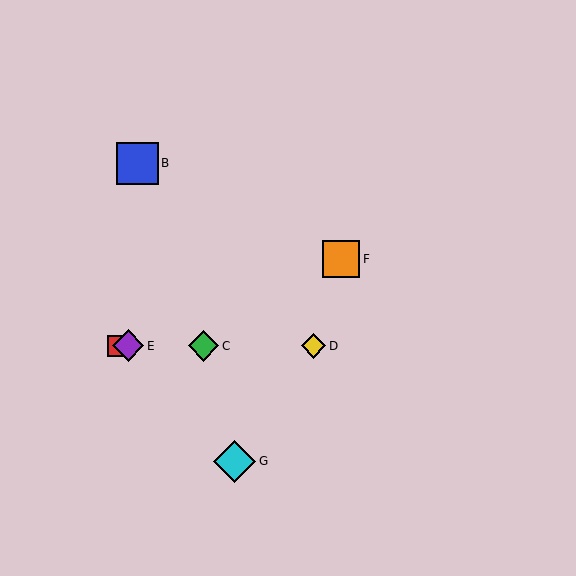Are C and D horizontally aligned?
Yes, both are at y≈346.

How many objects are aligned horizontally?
4 objects (A, C, D, E) are aligned horizontally.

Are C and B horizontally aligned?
No, C is at y≈346 and B is at y≈163.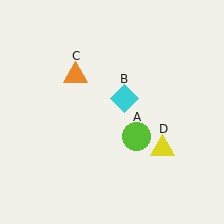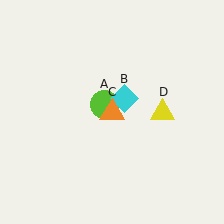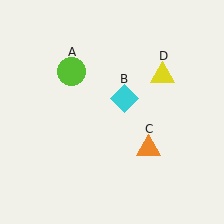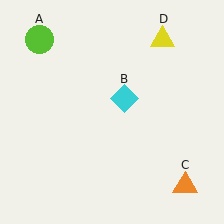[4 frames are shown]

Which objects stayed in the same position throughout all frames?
Cyan diamond (object B) remained stationary.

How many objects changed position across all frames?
3 objects changed position: lime circle (object A), orange triangle (object C), yellow triangle (object D).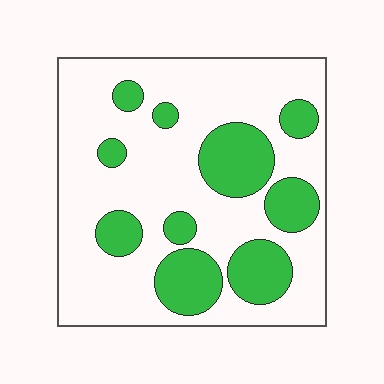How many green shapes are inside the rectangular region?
10.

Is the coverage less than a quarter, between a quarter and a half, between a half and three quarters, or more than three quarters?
Between a quarter and a half.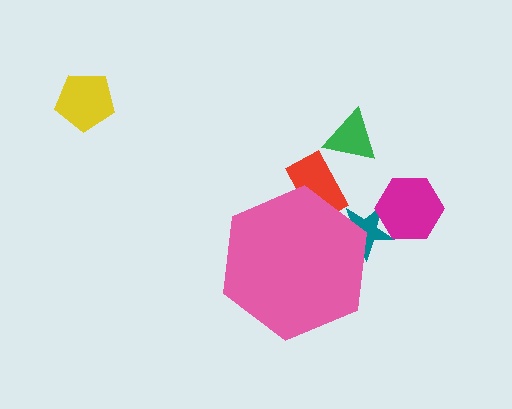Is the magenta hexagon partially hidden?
No, the magenta hexagon is fully visible.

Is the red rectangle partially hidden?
Yes, the red rectangle is partially hidden behind the pink hexagon.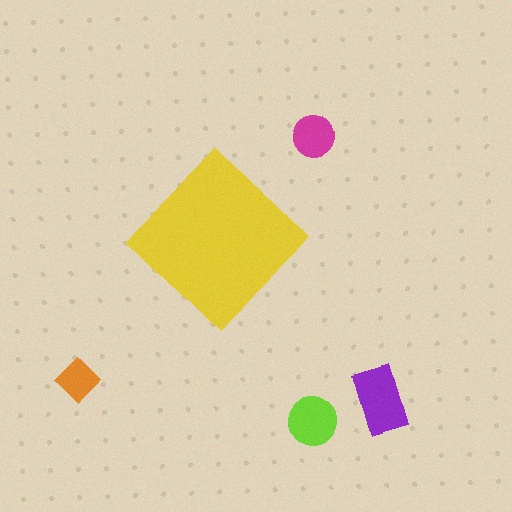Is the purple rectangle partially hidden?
No, the purple rectangle is fully visible.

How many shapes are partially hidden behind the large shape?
0 shapes are partially hidden.